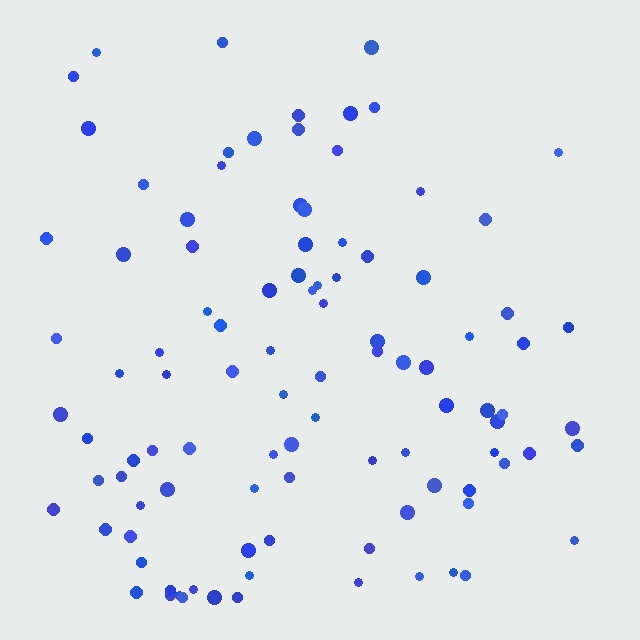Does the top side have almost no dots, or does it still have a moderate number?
Still a moderate number, just noticeably fewer than the bottom.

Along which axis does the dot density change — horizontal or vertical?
Vertical.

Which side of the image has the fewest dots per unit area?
The top.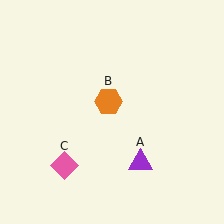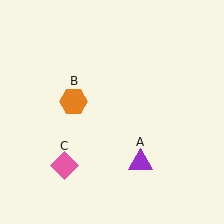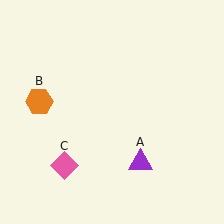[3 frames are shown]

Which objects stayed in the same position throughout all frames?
Purple triangle (object A) and pink diamond (object C) remained stationary.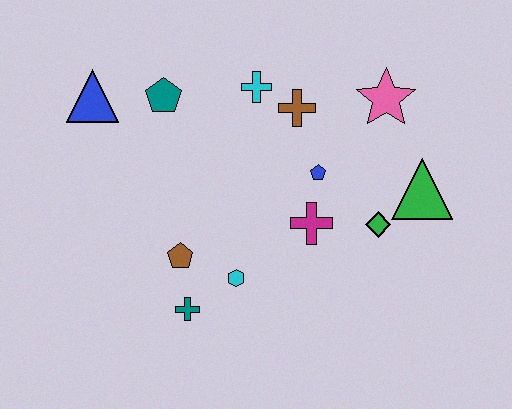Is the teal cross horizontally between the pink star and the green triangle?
No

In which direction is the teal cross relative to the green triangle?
The teal cross is to the left of the green triangle.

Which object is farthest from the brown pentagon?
The pink star is farthest from the brown pentagon.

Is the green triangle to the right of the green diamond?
Yes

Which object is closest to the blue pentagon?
The magenta cross is closest to the blue pentagon.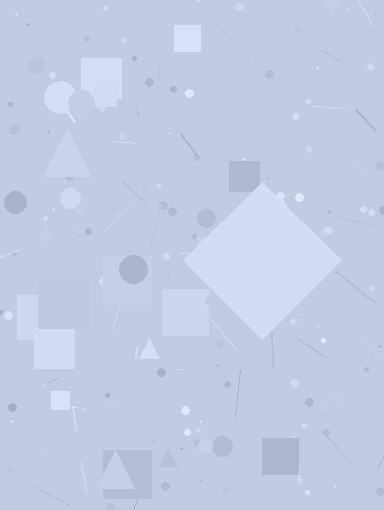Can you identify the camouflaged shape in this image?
The camouflaged shape is a diamond.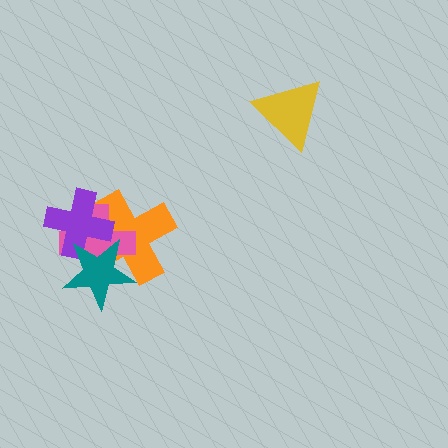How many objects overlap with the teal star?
3 objects overlap with the teal star.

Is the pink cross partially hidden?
Yes, it is partially covered by another shape.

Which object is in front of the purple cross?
The teal star is in front of the purple cross.